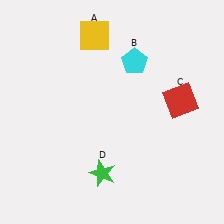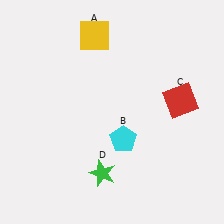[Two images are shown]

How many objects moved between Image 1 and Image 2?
1 object moved between the two images.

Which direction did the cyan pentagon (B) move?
The cyan pentagon (B) moved down.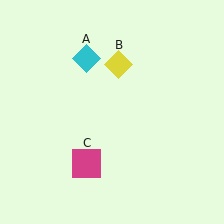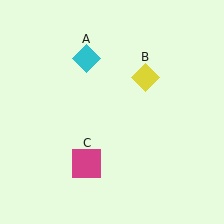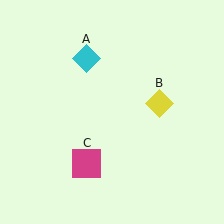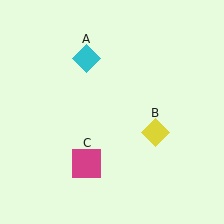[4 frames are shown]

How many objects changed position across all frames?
1 object changed position: yellow diamond (object B).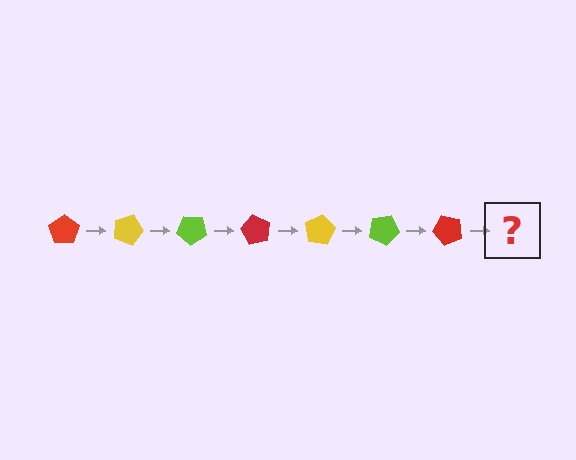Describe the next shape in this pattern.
It should be a yellow pentagon, rotated 140 degrees from the start.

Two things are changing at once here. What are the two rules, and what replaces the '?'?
The two rules are that it rotates 20 degrees each step and the color cycles through red, yellow, and lime. The '?' should be a yellow pentagon, rotated 140 degrees from the start.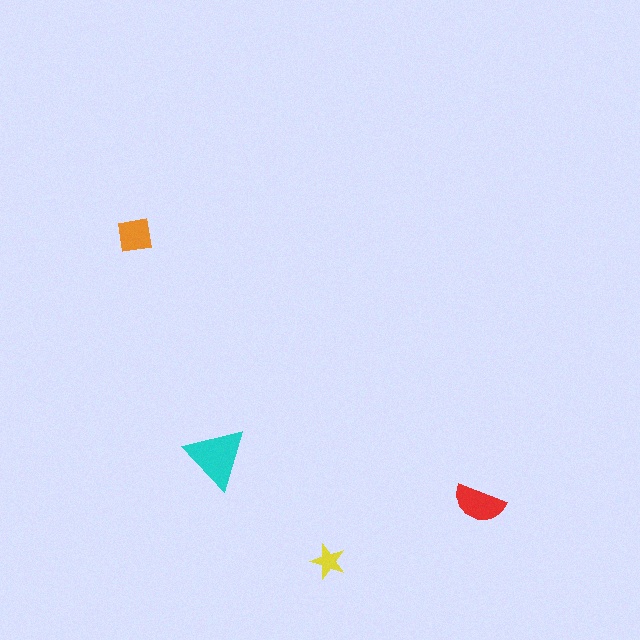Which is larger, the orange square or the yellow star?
The orange square.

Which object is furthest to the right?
The red semicircle is rightmost.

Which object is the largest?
The cyan triangle.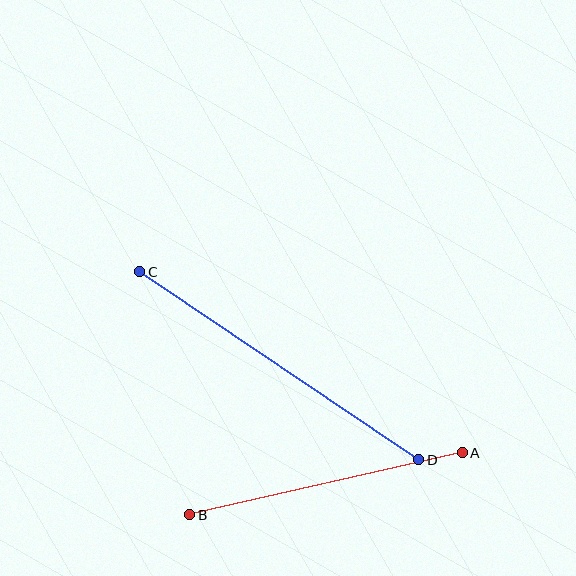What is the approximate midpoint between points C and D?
The midpoint is at approximately (279, 366) pixels.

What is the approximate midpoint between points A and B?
The midpoint is at approximately (326, 484) pixels.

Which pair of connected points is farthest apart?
Points C and D are farthest apart.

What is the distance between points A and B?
The distance is approximately 279 pixels.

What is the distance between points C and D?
The distance is approximately 337 pixels.